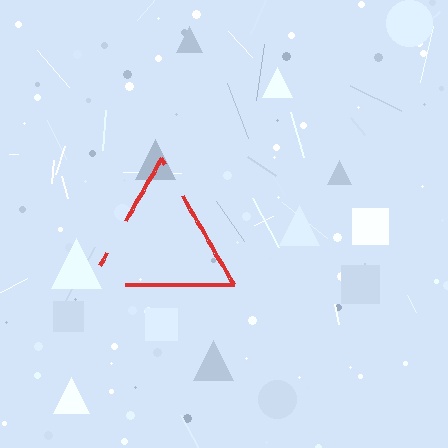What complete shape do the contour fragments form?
The contour fragments form a triangle.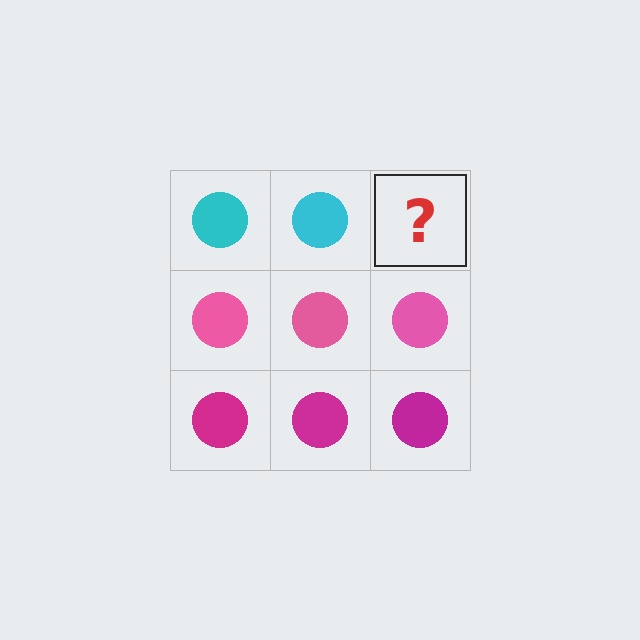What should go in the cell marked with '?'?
The missing cell should contain a cyan circle.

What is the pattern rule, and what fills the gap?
The rule is that each row has a consistent color. The gap should be filled with a cyan circle.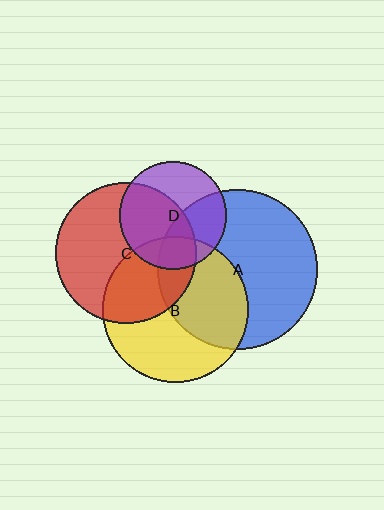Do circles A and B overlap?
Yes.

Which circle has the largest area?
Circle A (blue).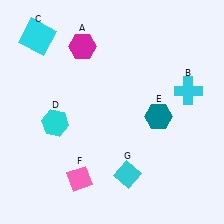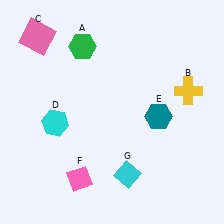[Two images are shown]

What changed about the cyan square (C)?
In Image 1, C is cyan. In Image 2, it changed to pink.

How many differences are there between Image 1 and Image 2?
There are 3 differences between the two images.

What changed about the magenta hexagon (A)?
In Image 1, A is magenta. In Image 2, it changed to green.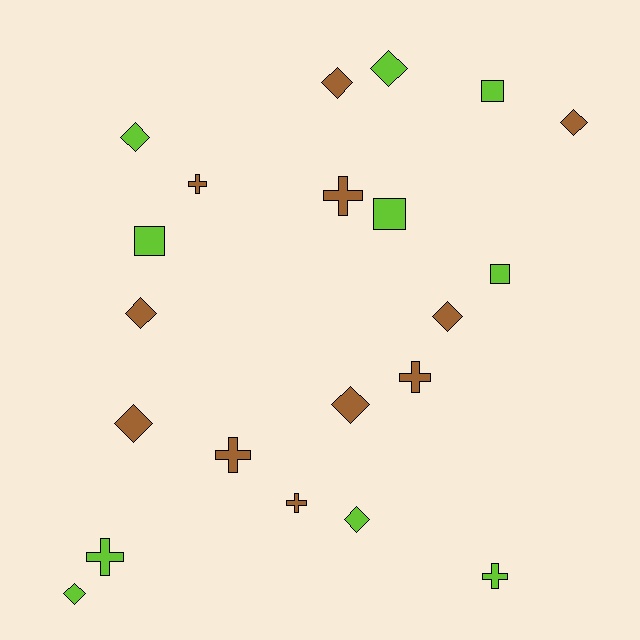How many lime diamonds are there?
There are 4 lime diamonds.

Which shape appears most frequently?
Diamond, with 10 objects.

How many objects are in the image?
There are 21 objects.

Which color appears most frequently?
Brown, with 11 objects.